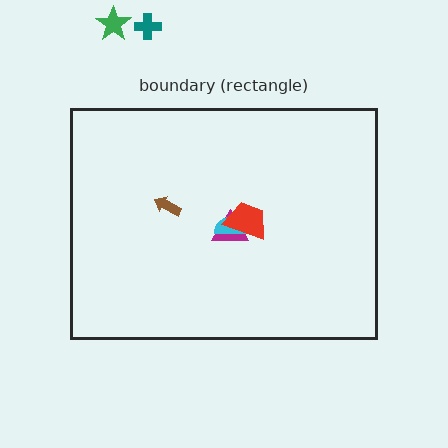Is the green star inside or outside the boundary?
Outside.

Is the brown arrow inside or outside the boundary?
Inside.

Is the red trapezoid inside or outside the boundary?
Inside.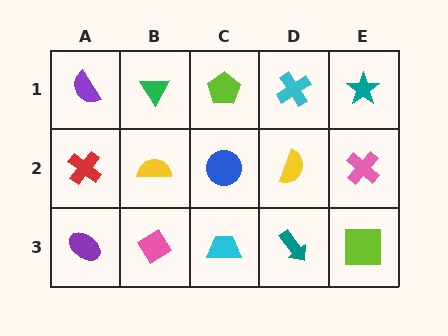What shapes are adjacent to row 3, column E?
A pink cross (row 2, column E), a teal arrow (row 3, column D).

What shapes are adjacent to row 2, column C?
A lime pentagon (row 1, column C), a cyan trapezoid (row 3, column C), a yellow semicircle (row 2, column B), a yellow semicircle (row 2, column D).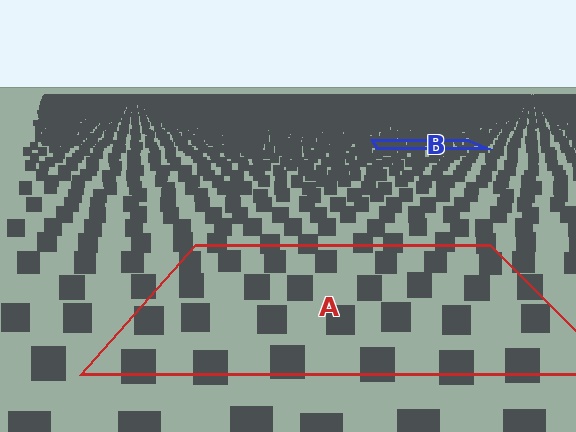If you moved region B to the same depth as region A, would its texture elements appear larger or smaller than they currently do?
They would appear larger. At a closer depth, the same texture elements are projected at a bigger on-screen size.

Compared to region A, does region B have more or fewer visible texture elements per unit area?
Region B has more texture elements per unit area — they are packed more densely because it is farther away.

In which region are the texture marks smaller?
The texture marks are smaller in region B, because it is farther away.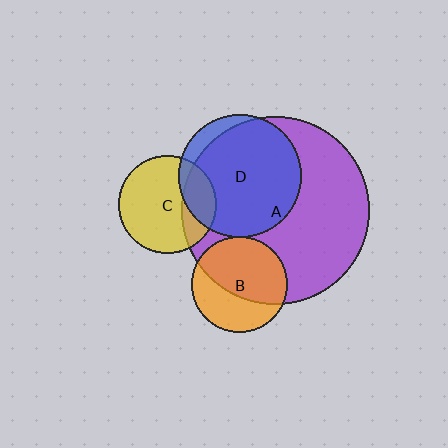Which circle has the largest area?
Circle A (purple).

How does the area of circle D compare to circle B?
Approximately 1.6 times.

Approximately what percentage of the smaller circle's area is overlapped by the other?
Approximately 60%.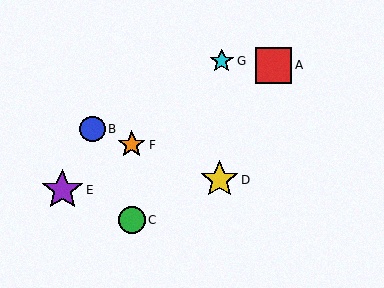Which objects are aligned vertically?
Objects C, F are aligned vertically.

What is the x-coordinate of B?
Object B is at x≈93.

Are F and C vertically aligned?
Yes, both are at x≈132.